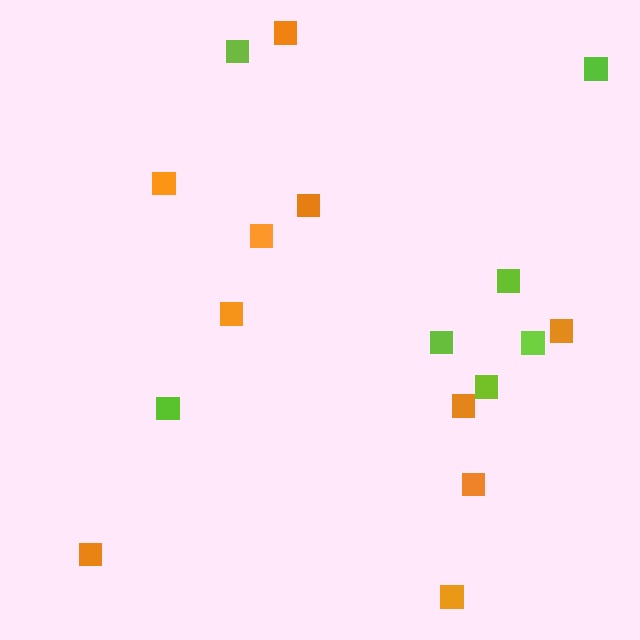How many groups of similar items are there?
There are 2 groups: one group of lime squares (7) and one group of orange squares (10).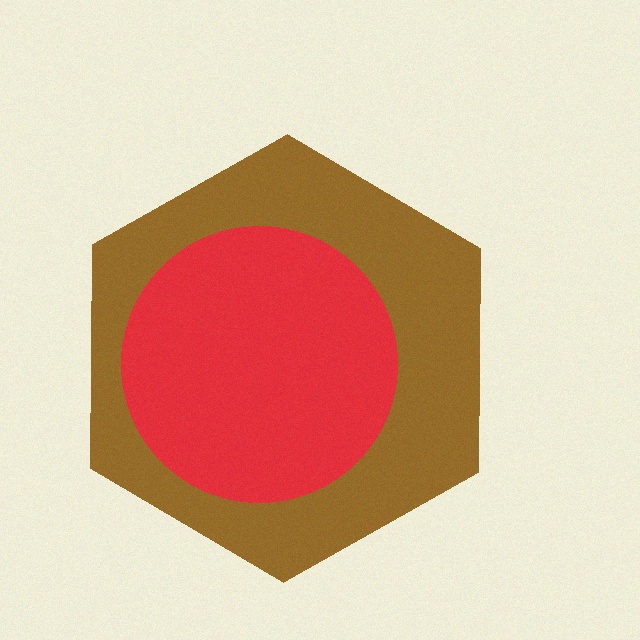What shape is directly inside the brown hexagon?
The red circle.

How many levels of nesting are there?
2.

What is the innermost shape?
The red circle.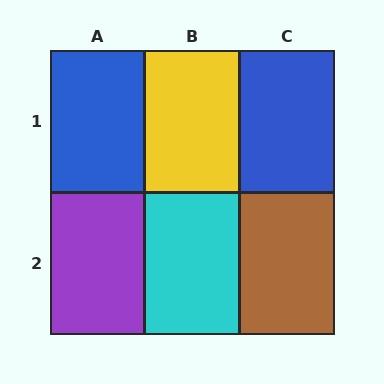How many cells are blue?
2 cells are blue.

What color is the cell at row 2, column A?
Purple.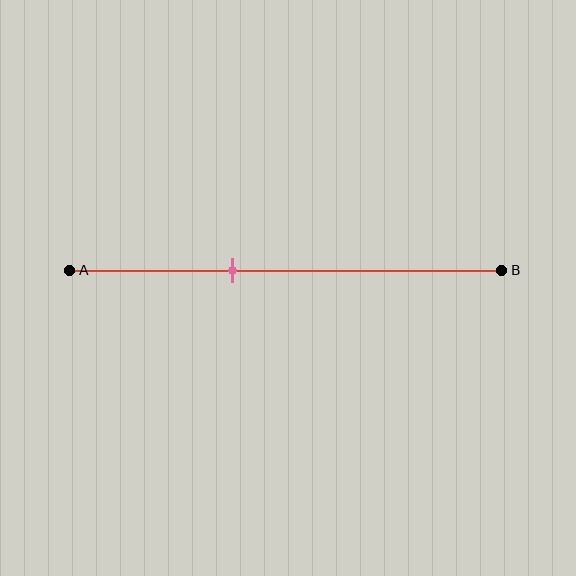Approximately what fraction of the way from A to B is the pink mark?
The pink mark is approximately 40% of the way from A to B.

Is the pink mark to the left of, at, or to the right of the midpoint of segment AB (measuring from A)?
The pink mark is to the left of the midpoint of segment AB.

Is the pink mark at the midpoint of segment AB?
No, the mark is at about 40% from A, not at the 50% midpoint.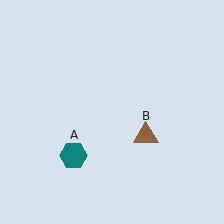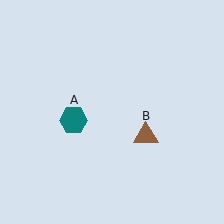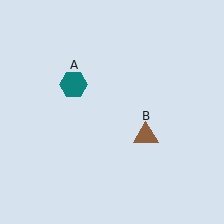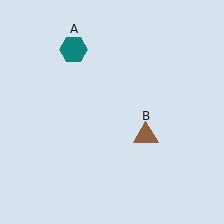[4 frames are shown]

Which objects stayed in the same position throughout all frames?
Brown triangle (object B) remained stationary.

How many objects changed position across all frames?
1 object changed position: teal hexagon (object A).